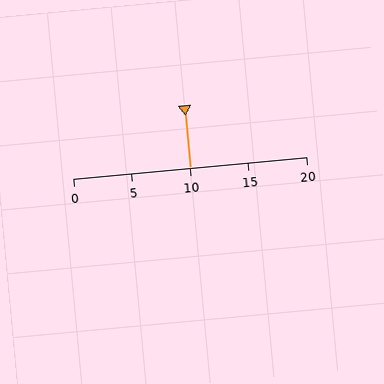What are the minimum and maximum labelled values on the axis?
The axis runs from 0 to 20.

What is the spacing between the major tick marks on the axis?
The major ticks are spaced 5 apart.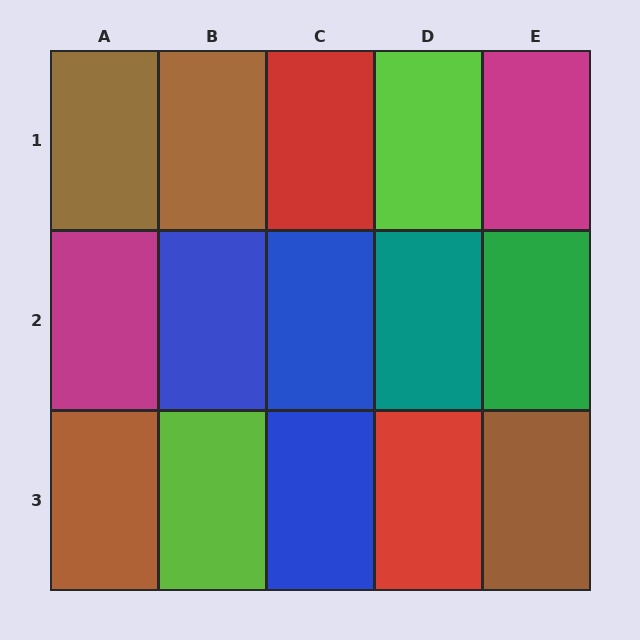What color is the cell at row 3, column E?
Brown.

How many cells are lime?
2 cells are lime.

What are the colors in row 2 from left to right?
Magenta, blue, blue, teal, green.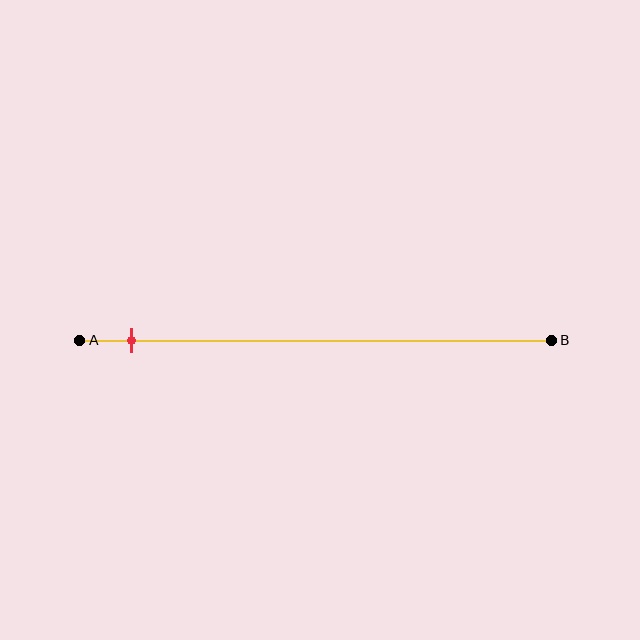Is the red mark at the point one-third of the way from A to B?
No, the mark is at about 10% from A, not at the 33% one-third point.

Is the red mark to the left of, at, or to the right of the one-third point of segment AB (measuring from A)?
The red mark is to the left of the one-third point of segment AB.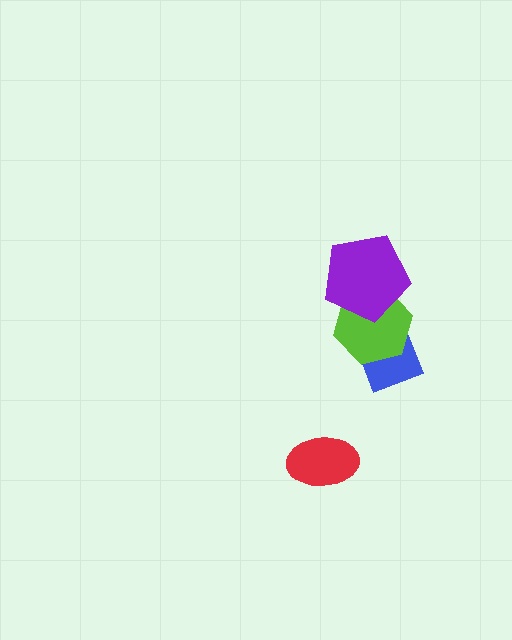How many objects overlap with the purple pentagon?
1 object overlaps with the purple pentagon.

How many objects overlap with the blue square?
1 object overlaps with the blue square.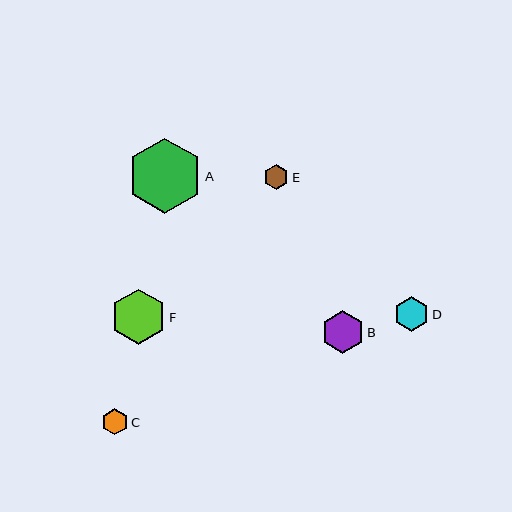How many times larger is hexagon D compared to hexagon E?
Hexagon D is approximately 1.4 times the size of hexagon E.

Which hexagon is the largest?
Hexagon A is the largest with a size of approximately 75 pixels.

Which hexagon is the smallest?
Hexagon E is the smallest with a size of approximately 25 pixels.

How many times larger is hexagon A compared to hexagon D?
Hexagon A is approximately 2.1 times the size of hexagon D.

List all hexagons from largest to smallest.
From largest to smallest: A, F, B, D, C, E.